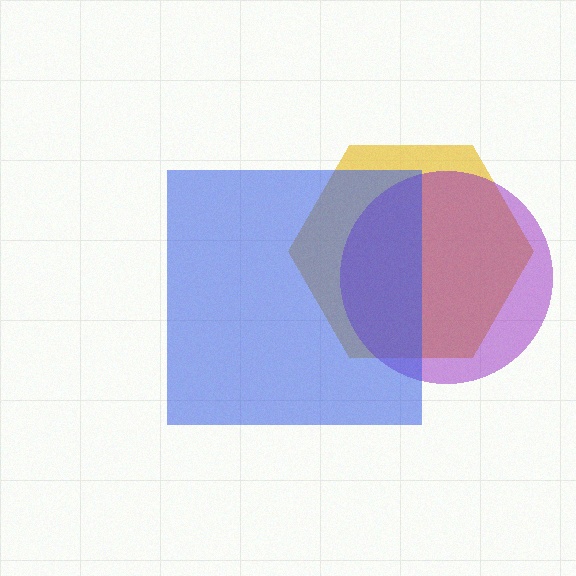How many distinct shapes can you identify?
There are 3 distinct shapes: a yellow hexagon, a purple circle, a blue square.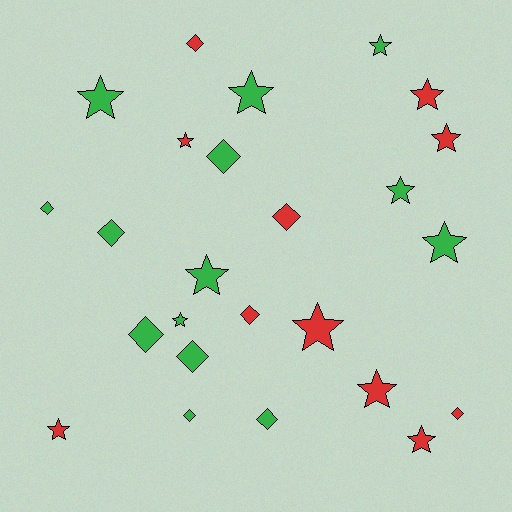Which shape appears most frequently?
Star, with 14 objects.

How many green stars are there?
There are 7 green stars.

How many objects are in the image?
There are 25 objects.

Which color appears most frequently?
Green, with 14 objects.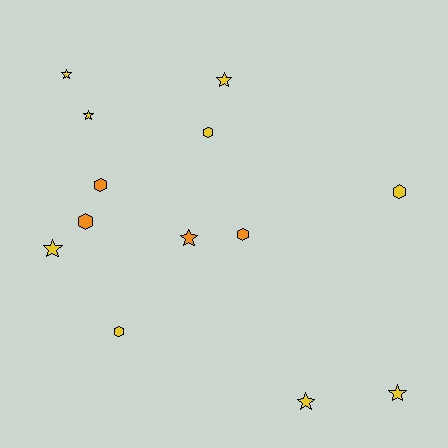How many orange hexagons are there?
There are 3 orange hexagons.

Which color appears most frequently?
Yellow, with 9 objects.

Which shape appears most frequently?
Star, with 7 objects.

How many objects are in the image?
There are 13 objects.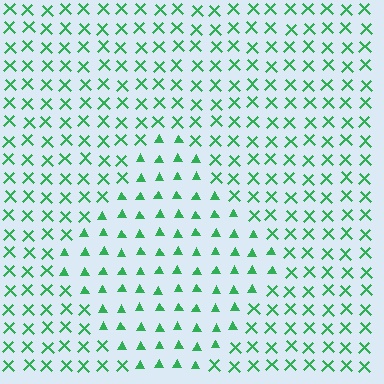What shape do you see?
I see a diamond.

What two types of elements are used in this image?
The image uses triangles inside the diamond region and X marks outside it.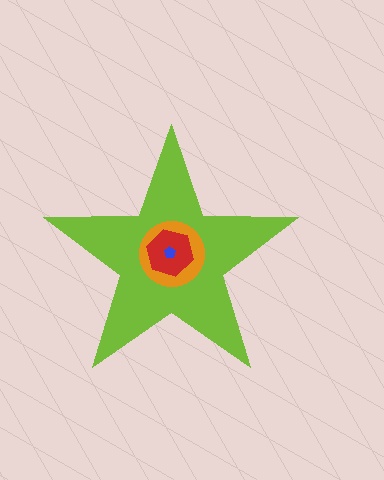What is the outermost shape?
The lime star.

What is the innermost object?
The blue pentagon.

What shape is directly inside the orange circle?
The red hexagon.